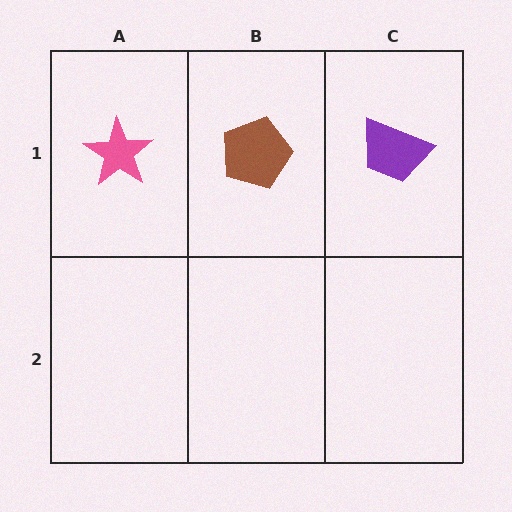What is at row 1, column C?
A purple trapezoid.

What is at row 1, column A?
A pink star.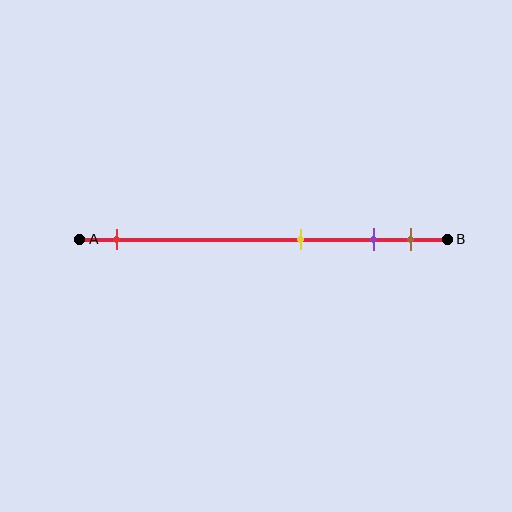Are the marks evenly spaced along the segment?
No, the marks are not evenly spaced.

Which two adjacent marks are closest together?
The purple and brown marks are the closest adjacent pair.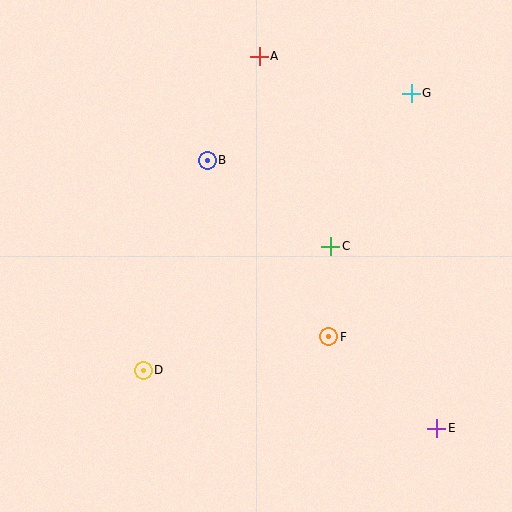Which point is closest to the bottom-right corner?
Point E is closest to the bottom-right corner.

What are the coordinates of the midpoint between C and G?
The midpoint between C and G is at (371, 170).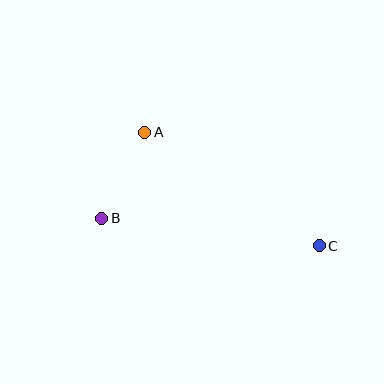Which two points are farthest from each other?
Points B and C are farthest from each other.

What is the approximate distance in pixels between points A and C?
The distance between A and C is approximately 208 pixels.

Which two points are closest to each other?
Points A and B are closest to each other.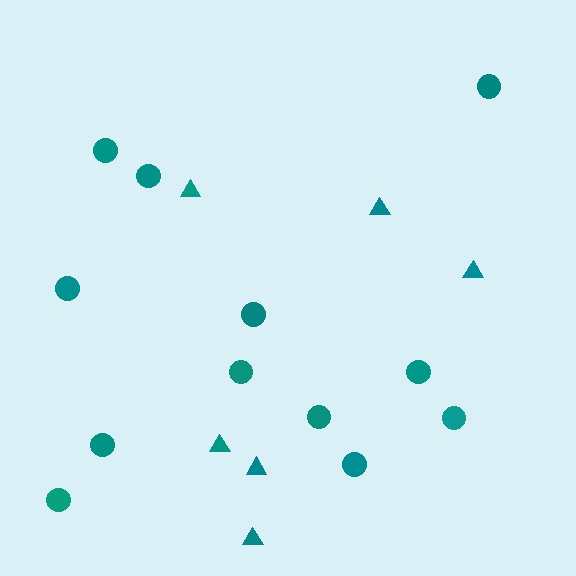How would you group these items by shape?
There are 2 groups: one group of circles (12) and one group of triangles (6).